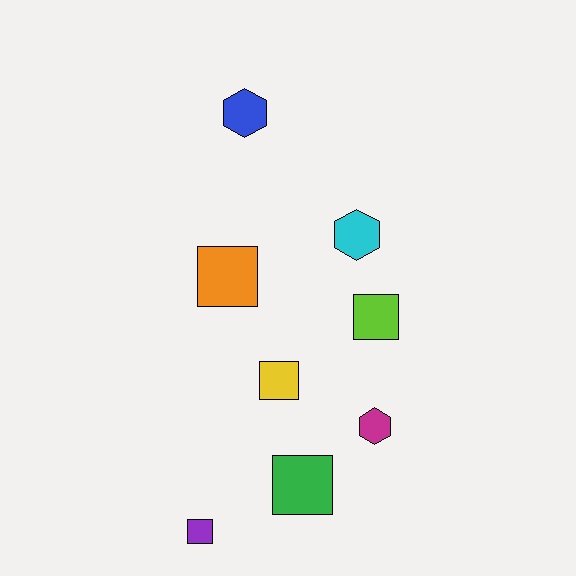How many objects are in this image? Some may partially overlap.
There are 8 objects.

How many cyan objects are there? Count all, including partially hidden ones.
There is 1 cyan object.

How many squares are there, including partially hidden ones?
There are 5 squares.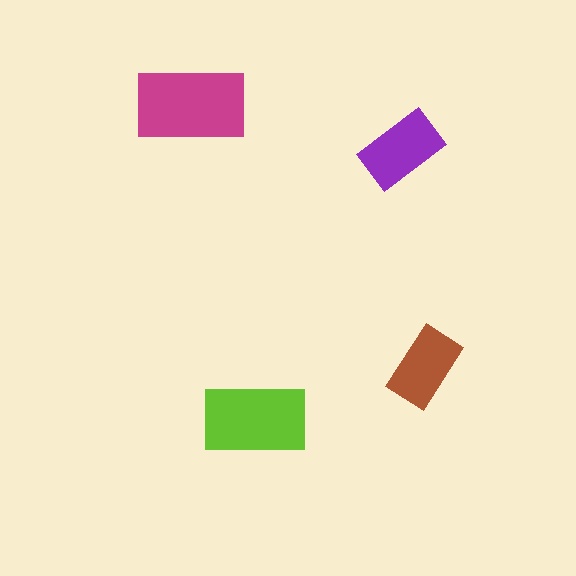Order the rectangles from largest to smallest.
the magenta one, the lime one, the purple one, the brown one.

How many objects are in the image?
There are 4 objects in the image.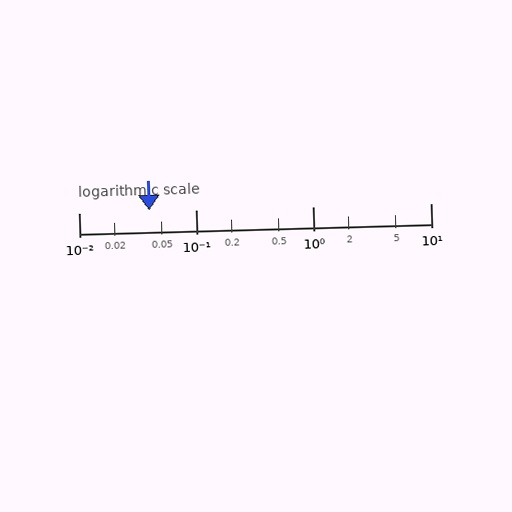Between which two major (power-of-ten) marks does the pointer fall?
The pointer is between 0.01 and 0.1.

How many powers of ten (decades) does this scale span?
The scale spans 3 decades, from 0.01 to 10.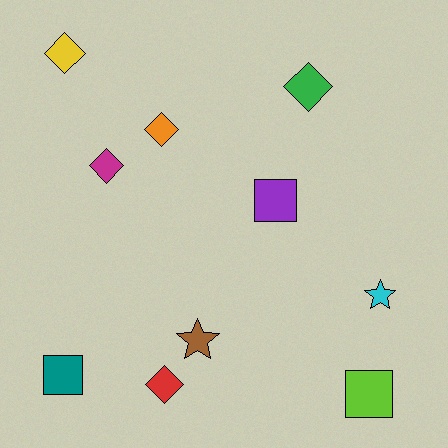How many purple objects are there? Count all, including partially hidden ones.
There is 1 purple object.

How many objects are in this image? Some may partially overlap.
There are 10 objects.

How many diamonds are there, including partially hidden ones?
There are 5 diamonds.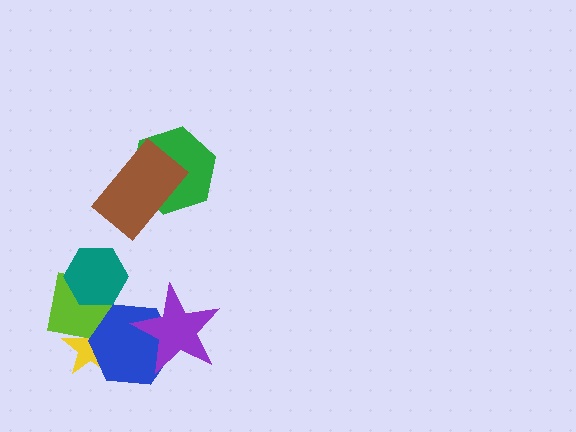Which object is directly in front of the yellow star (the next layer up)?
The lime square is directly in front of the yellow star.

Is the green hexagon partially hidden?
Yes, it is partially covered by another shape.